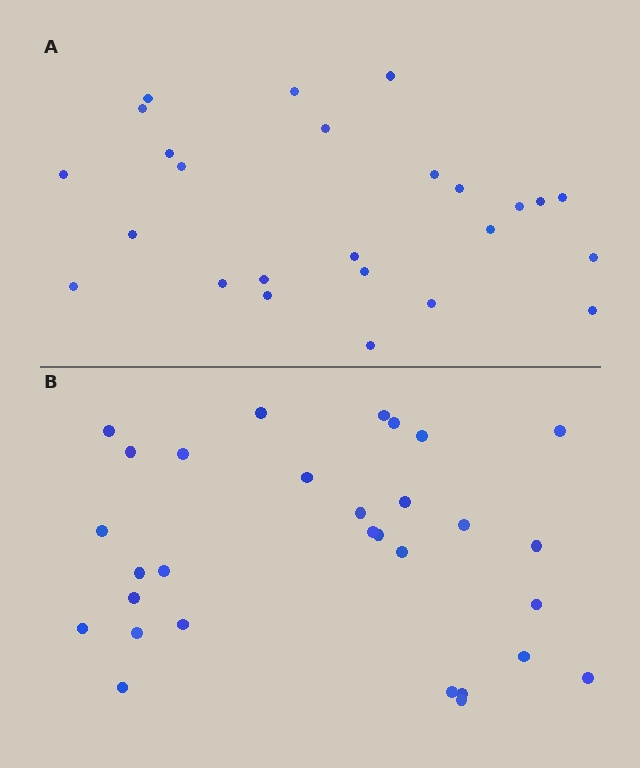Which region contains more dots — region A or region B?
Region B (the bottom region) has more dots.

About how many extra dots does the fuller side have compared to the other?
Region B has about 5 more dots than region A.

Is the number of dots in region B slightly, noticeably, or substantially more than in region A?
Region B has only slightly more — the two regions are fairly close. The ratio is roughly 1.2 to 1.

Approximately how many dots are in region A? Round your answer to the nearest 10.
About 20 dots. (The exact count is 25, which rounds to 20.)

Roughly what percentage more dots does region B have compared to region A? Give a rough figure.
About 20% more.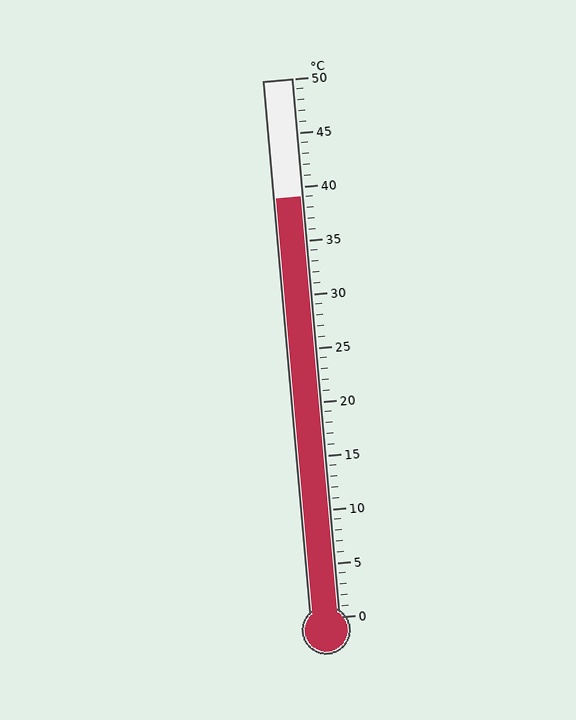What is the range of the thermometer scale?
The thermometer scale ranges from 0°C to 50°C.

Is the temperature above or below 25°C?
The temperature is above 25°C.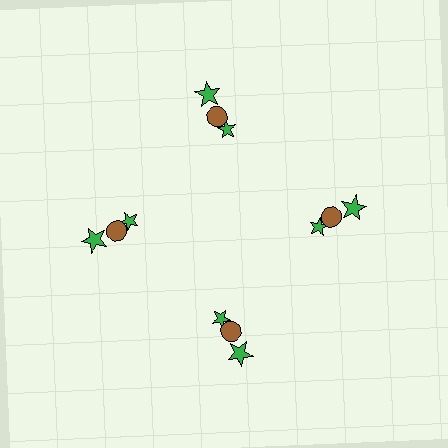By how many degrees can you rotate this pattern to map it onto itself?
The pattern maps onto itself every 90 degrees of rotation.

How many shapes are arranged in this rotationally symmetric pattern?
There are 12 shapes, arranged in 4 groups of 3.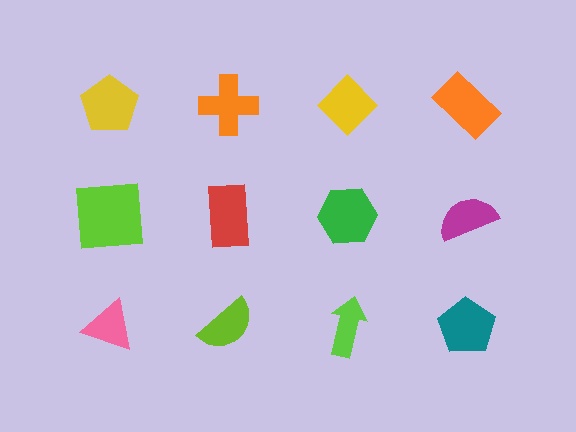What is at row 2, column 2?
A red rectangle.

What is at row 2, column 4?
A magenta semicircle.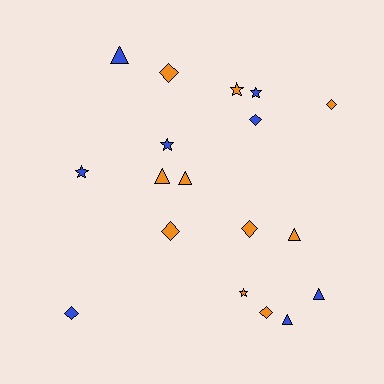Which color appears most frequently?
Orange, with 10 objects.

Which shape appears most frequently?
Diamond, with 7 objects.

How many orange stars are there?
There are 2 orange stars.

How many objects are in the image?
There are 18 objects.